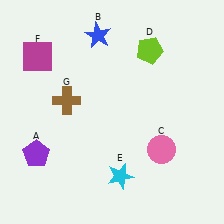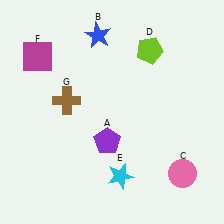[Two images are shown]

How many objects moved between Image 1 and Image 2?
2 objects moved between the two images.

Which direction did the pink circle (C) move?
The pink circle (C) moved down.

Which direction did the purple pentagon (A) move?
The purple pentagon (A) moved right.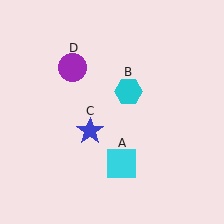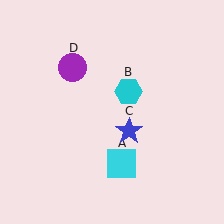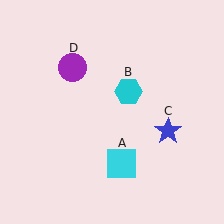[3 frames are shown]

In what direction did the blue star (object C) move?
The blue star (object C) moved right.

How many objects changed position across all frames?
1 object changed position: blue star (object C).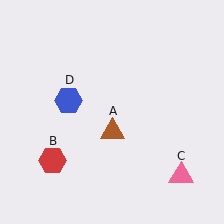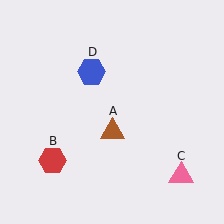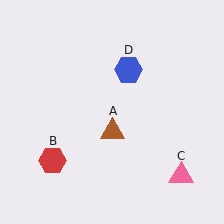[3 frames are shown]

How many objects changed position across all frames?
1 object changed position: blue hexagon (object D).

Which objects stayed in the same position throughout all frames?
Brown triangle (object A) and red hexagon (object B) and pink triangle (object C) remained stationary.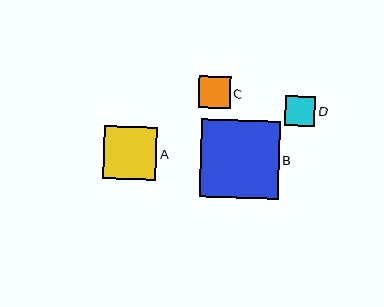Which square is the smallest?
Square D is the smallest with a size of approximately 30 pixels.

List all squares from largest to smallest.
From largest to smallest: B, A, C, D.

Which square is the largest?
Square B is the largest with a size of approximately 79 pixels.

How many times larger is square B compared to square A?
Square B is approximately 1.5 times the size of square A.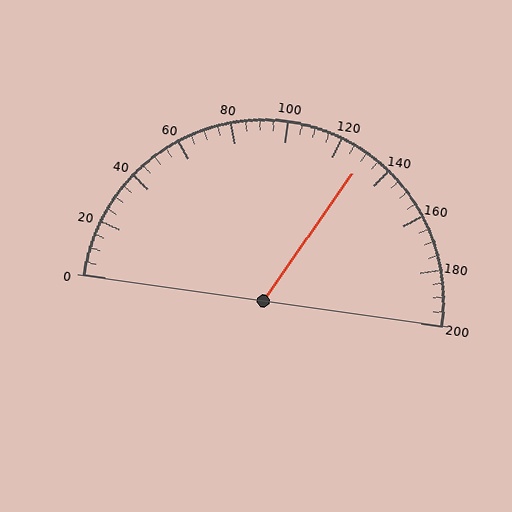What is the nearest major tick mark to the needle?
The nearest major tick mark is 120.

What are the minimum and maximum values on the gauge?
The gauge ranges from 0 to 200.